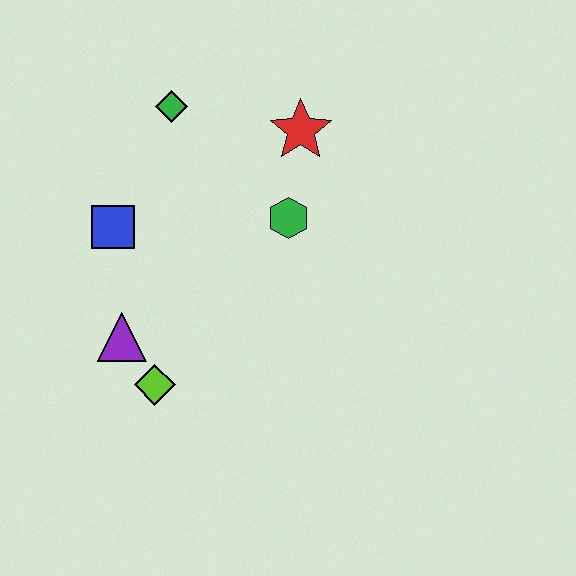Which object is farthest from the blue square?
The red star is farthest from the blue square.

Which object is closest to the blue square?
The purple triangle is closest to the blue square.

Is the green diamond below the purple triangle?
No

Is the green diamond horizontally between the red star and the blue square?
Yes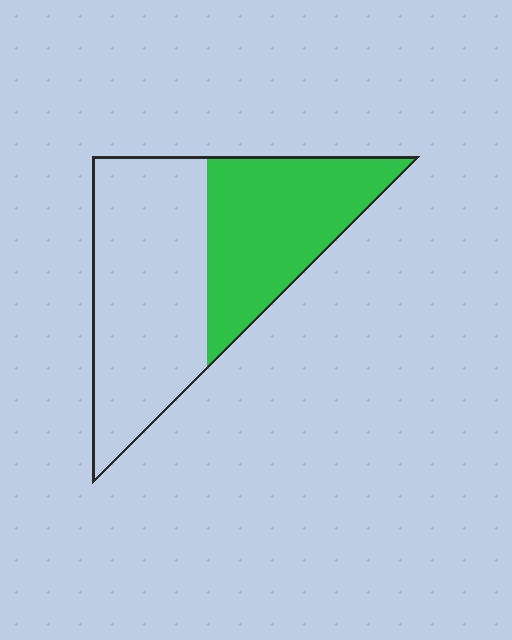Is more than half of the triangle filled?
No.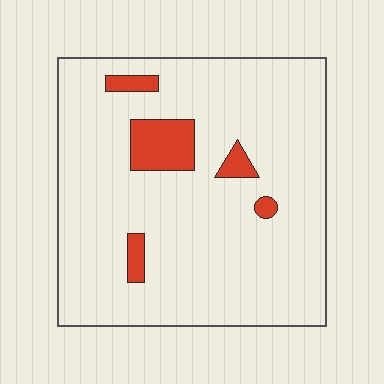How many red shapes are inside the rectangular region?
5.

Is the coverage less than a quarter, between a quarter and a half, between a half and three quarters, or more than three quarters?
Less than a quarter.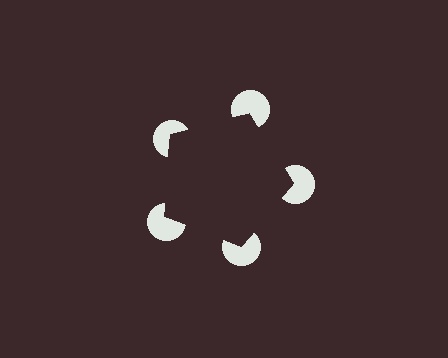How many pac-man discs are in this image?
There are 5 — one at each vertex of the illusory pentagon.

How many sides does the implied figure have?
5 sides.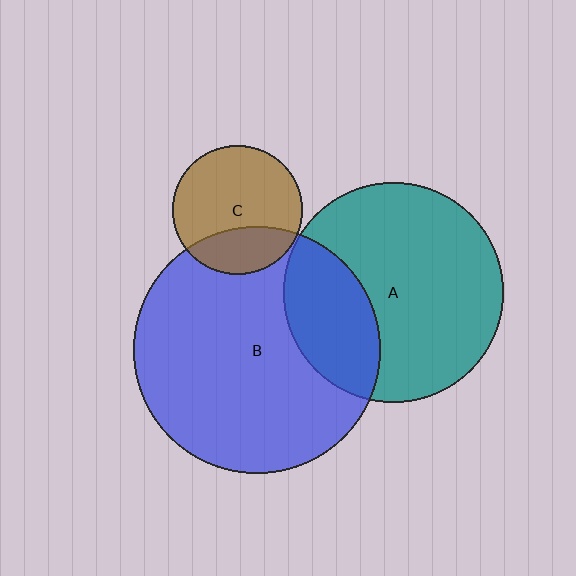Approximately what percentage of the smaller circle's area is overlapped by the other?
Approximately 30%.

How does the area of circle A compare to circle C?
Approximately 2.9 times.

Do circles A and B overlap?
Yes.